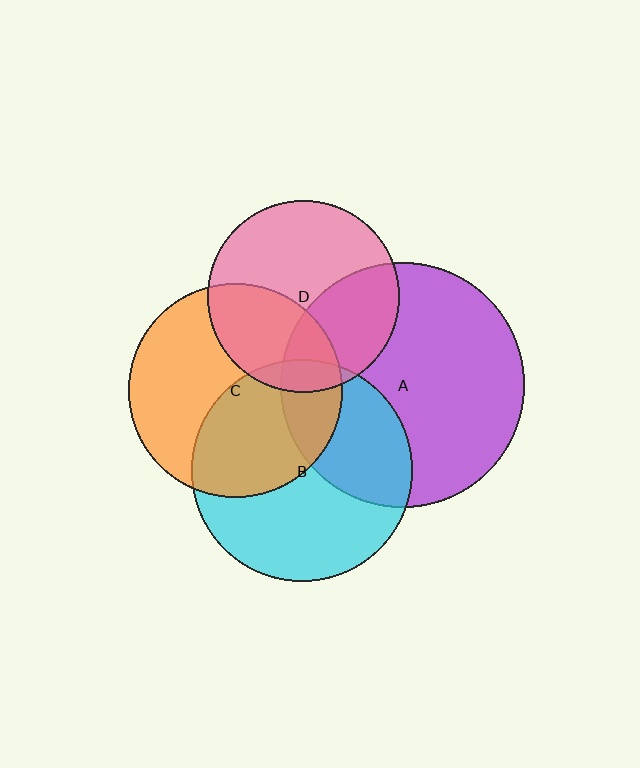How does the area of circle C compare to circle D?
Approximately 1.2 times.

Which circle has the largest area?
Circle A (purple).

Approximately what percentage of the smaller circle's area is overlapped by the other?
Approximately 35%.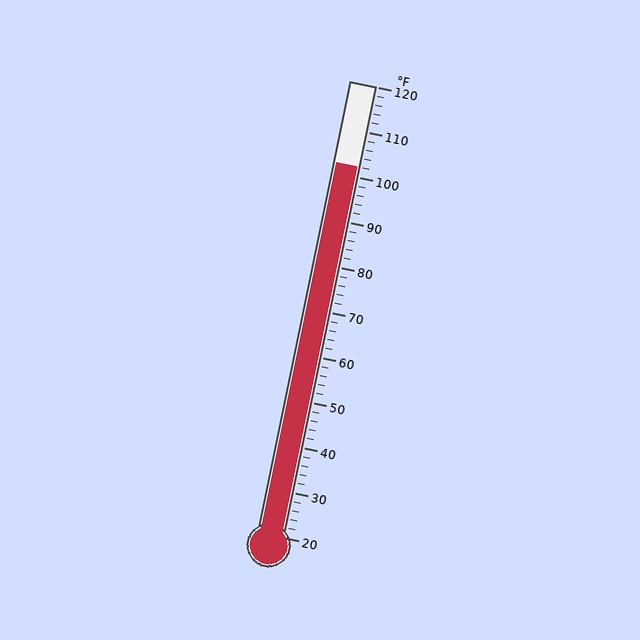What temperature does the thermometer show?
The thermometer shows approximately 102°F.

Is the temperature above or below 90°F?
The temperature is above 90°F.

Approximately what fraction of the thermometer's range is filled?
The thermometer is filled to approximately 80% of its range.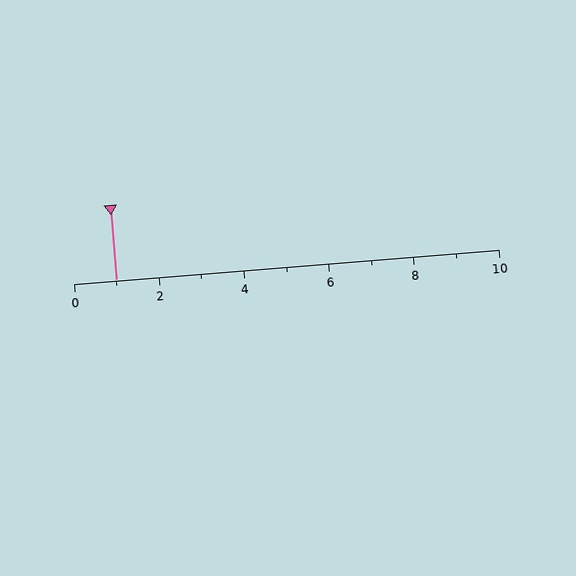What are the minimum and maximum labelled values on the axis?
The axis runs from 0 to 10.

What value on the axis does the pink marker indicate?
The marker indicates approximately 1.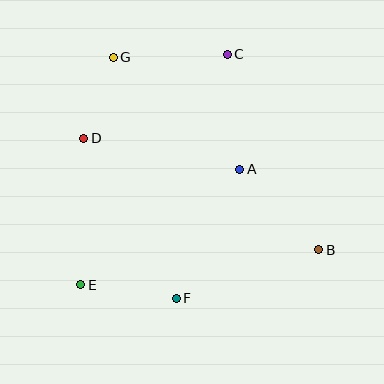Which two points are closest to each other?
Points D and G are closest to each other.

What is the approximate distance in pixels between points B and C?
The distance between B and C is approximately 216 pixels.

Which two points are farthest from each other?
Points B and G are farthest from each other.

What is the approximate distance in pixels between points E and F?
The distance between E and F is approximately 97 pixels.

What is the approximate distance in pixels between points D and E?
The distance between D and E is approximately 146 pixels.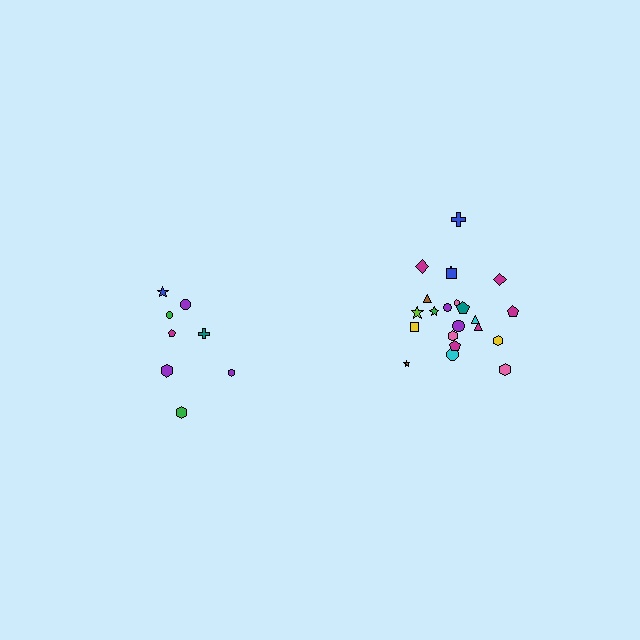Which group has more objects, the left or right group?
The right group.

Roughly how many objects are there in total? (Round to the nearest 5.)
Roughly 30 objects in total.